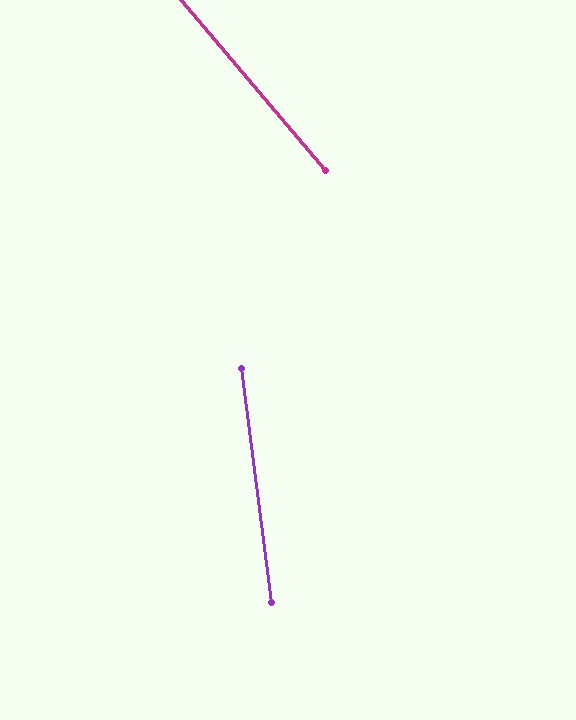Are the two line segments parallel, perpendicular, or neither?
Neither parallel nor perpendicular — they differ by about 33°.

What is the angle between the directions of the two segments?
Approximately 33 degrees.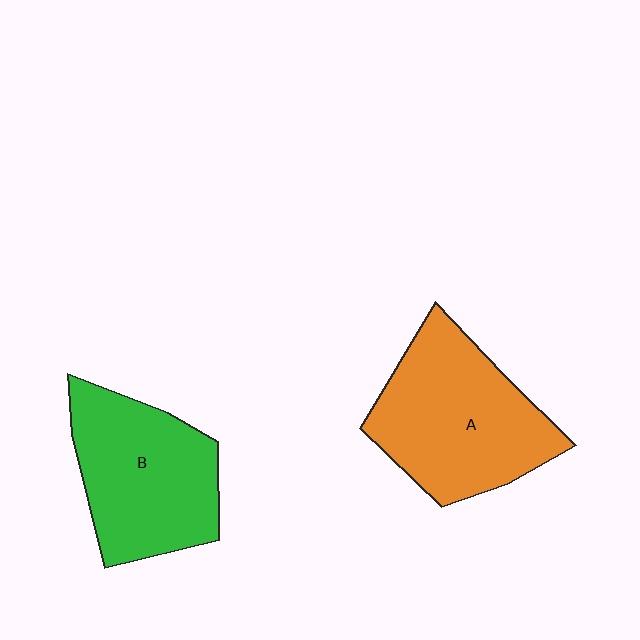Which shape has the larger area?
Shape A (orange).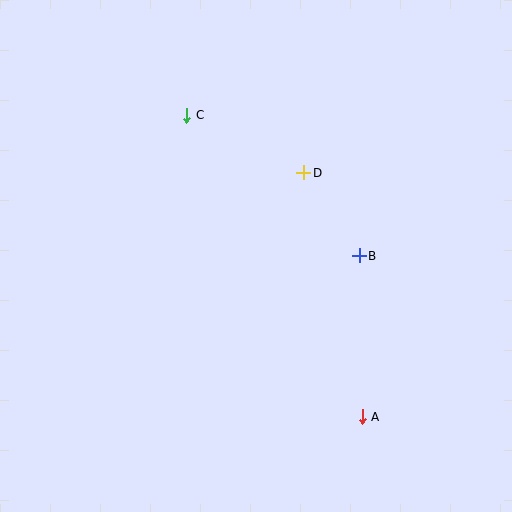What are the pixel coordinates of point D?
Point D is at (304, 173).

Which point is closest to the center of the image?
Point D at (304, 173) is closest to the center.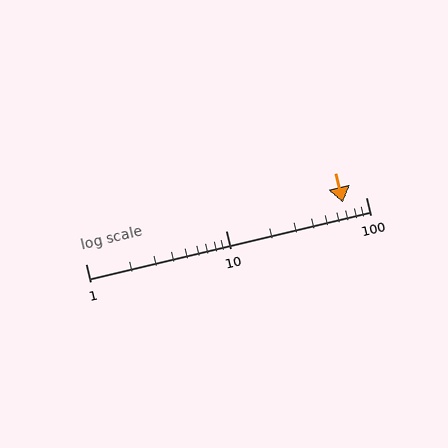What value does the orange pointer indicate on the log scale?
The pointer indicates approximately 69.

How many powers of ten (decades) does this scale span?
The scale spans 2 decades, from 1 to 100.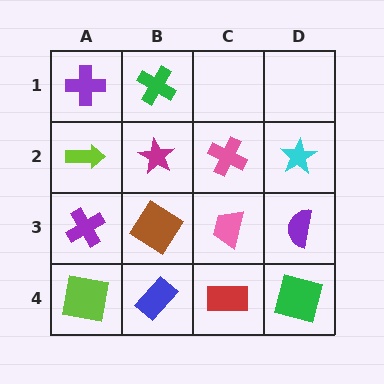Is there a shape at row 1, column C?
No, that cell is empty.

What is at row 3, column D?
A purple semicircle.